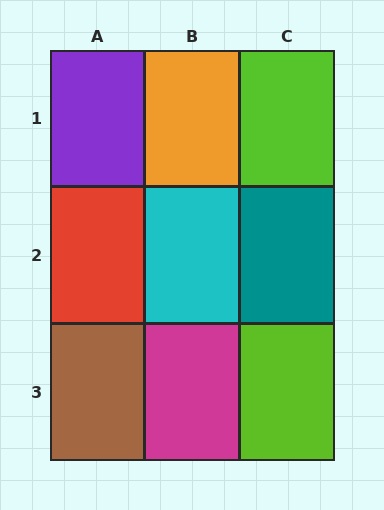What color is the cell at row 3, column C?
Lime.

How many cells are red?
1 cell is red.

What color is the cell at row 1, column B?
Orange.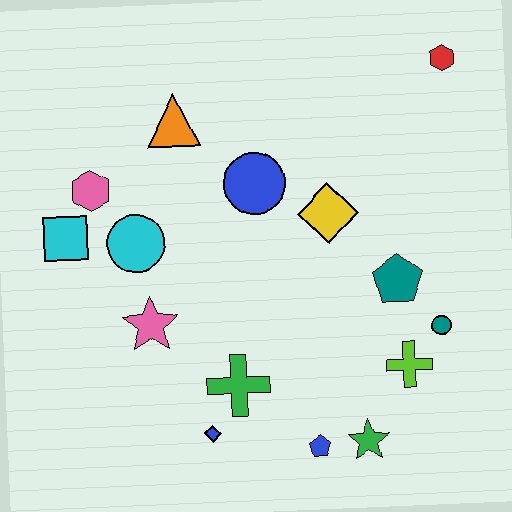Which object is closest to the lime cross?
The teal circle is closest to the lime cross.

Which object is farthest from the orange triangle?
The green star is farthest from the orange triangle.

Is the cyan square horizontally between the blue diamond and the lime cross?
No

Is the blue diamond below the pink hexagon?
Yes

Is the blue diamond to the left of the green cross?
Yes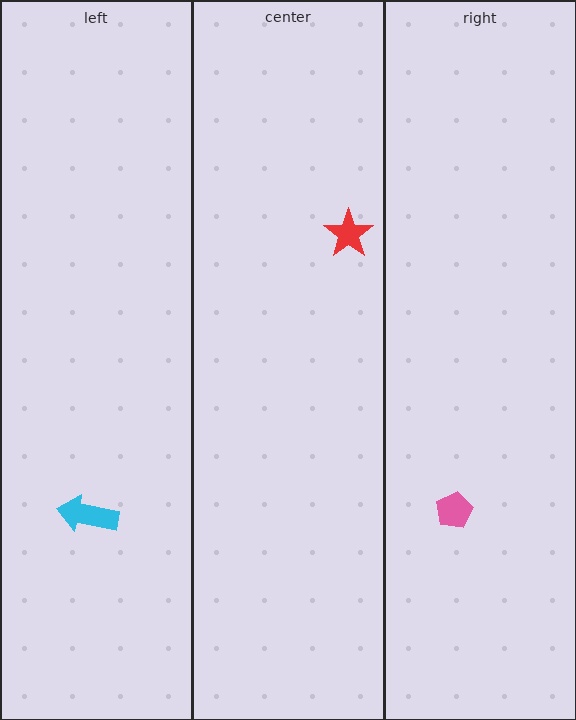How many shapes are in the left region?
1.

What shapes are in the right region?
The pink pentagon.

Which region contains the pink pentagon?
The right region.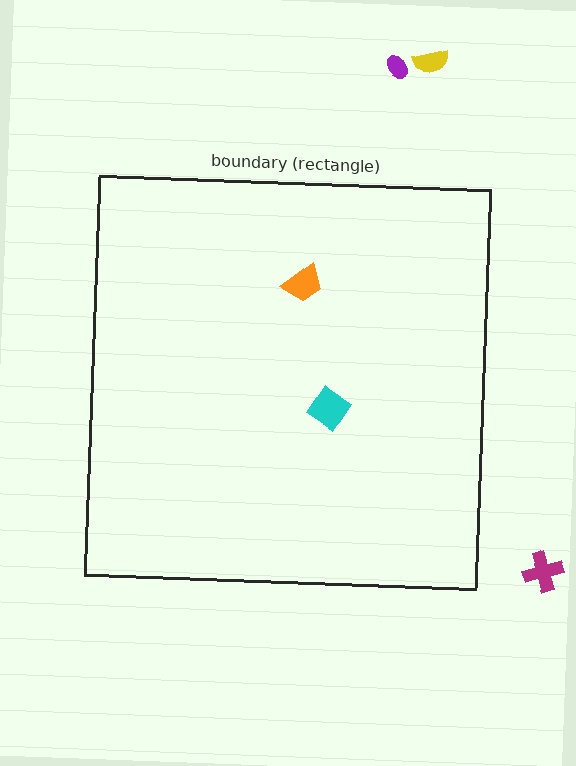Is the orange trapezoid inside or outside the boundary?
Inside.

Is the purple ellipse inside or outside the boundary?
Outside.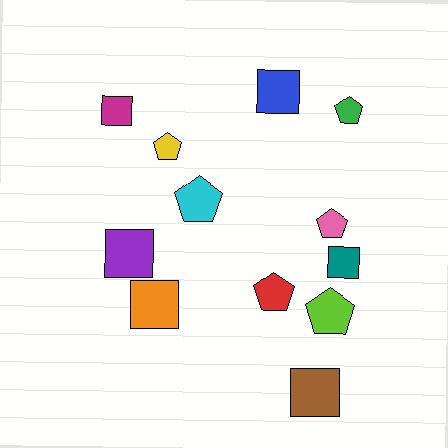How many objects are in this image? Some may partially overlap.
There are 12 objects.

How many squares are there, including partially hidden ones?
There are 6 squares.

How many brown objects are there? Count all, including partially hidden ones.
There is 1 brown object.